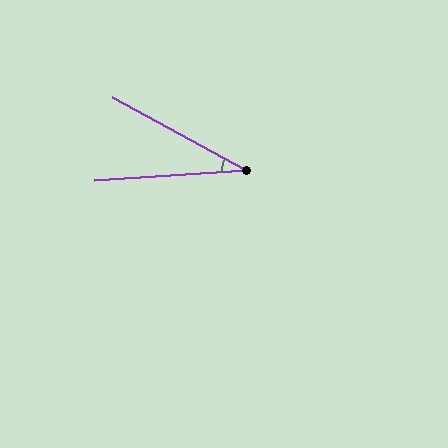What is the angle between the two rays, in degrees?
Approximately 32 degrees.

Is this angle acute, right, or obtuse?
It is acute.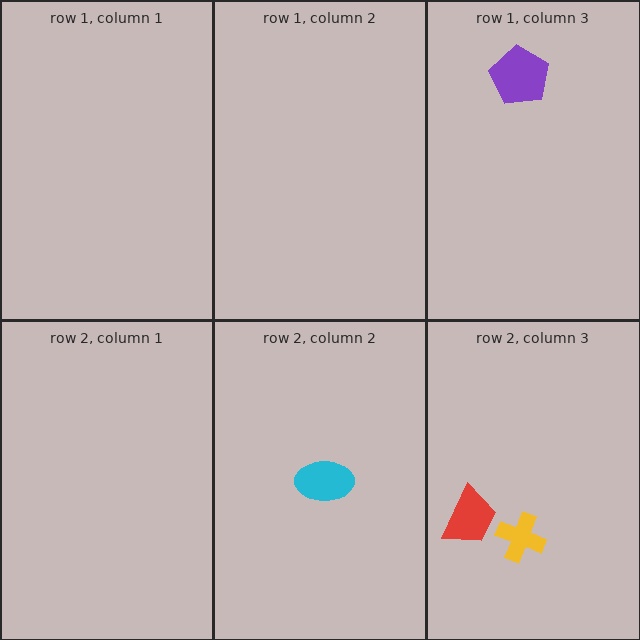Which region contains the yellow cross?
The row 2, column 3 region.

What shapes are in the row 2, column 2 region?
The cyan ellipse.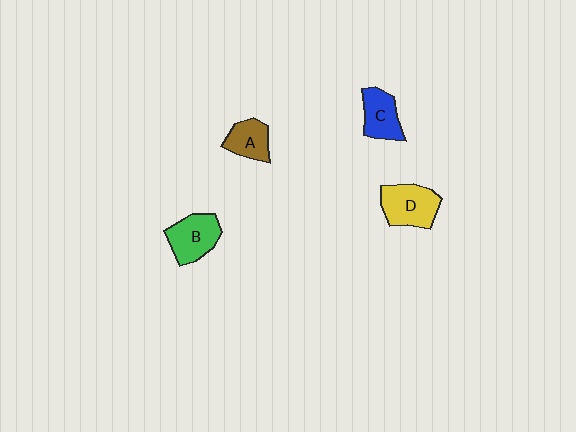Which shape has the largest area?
Shape D (yellow).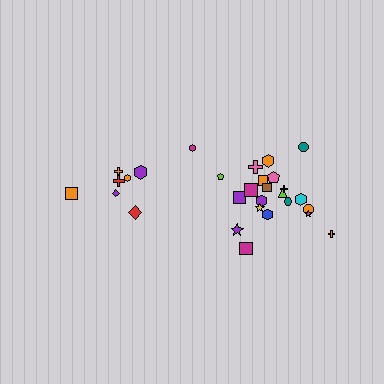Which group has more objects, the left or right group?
The right group.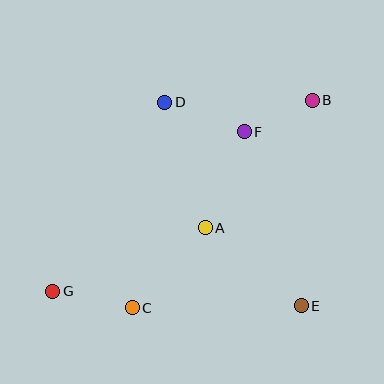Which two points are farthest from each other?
Points B and G are farthest from each other.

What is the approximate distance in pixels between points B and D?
The distance between B and D is approximately 148 pixels.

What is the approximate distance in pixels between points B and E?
The distance between B and E is approximately 206 pixels.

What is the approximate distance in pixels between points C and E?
The distance between C and E is approximately 169 pixels.